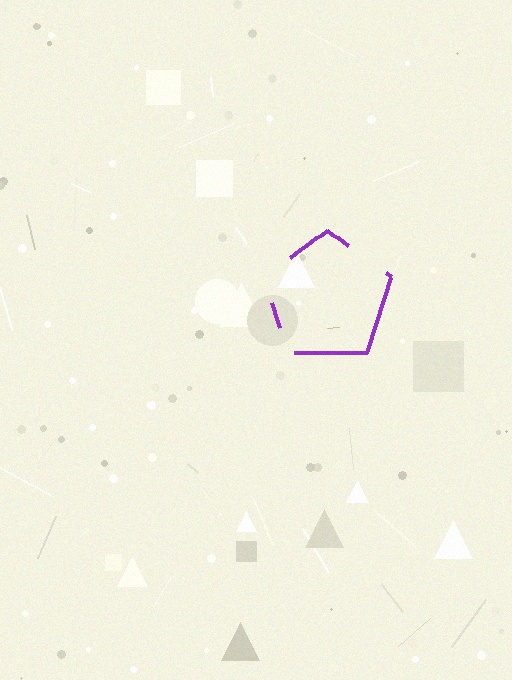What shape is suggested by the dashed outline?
The dashed outline suggests a pentagon.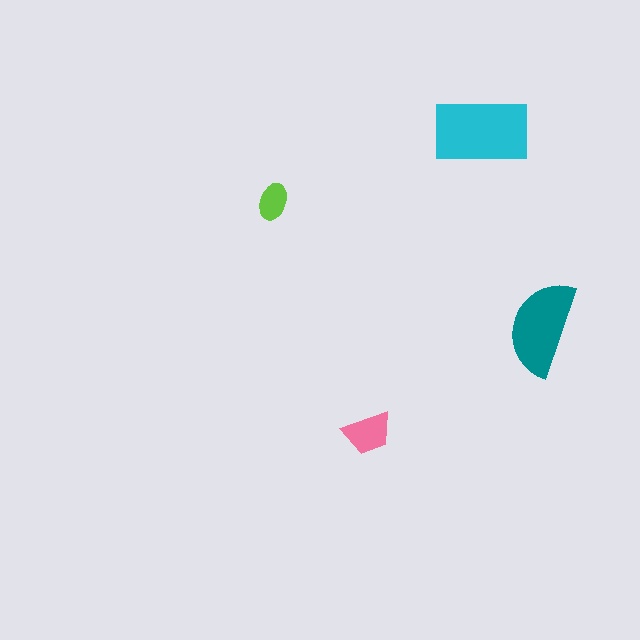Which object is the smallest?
The lime ellipse.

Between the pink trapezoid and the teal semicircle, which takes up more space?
The teal semicircle.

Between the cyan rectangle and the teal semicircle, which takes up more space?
The cyan rectangle.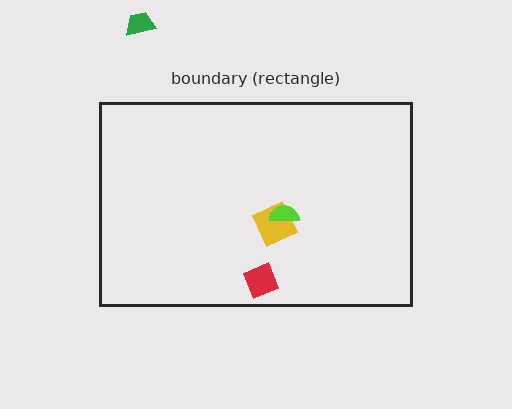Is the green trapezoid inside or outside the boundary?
Outside.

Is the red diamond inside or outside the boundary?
Inside.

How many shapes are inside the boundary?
3 inside, 1 outside.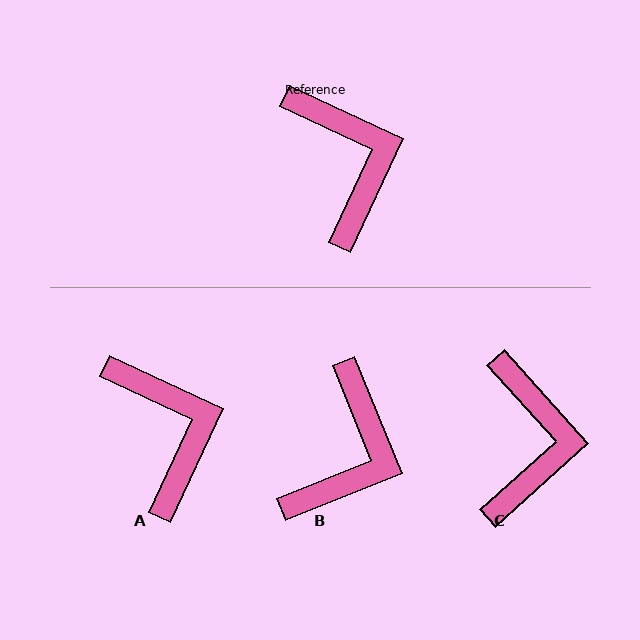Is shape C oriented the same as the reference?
No, it is off by about 23 degrees.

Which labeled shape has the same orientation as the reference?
A.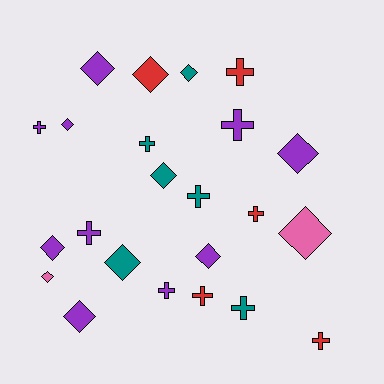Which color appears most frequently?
Purple, with 10 objects.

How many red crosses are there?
There are 4 red crosses.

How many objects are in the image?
There are 23 objects.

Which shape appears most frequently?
Diamond, with 12 objects.